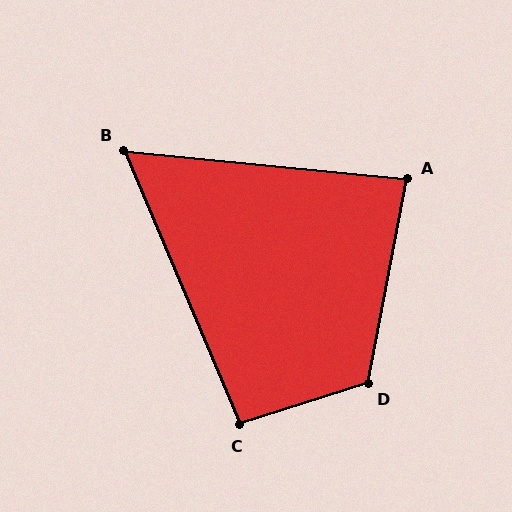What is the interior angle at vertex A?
Approximately 85 degrees (acute).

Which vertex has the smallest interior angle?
B, at approximately 61 degrees.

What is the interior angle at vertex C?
Approximately 95 degrees (obtuse).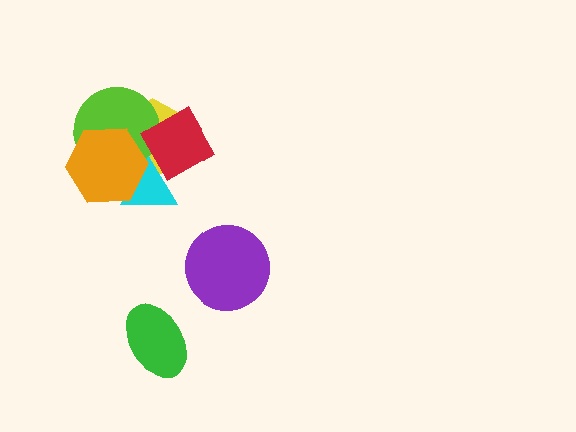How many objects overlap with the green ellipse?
0 objects overlap with the green ellipse.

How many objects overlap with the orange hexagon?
3 objects overlap with the orange hexagon.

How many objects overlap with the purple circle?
0 objects overlap with the purple circle.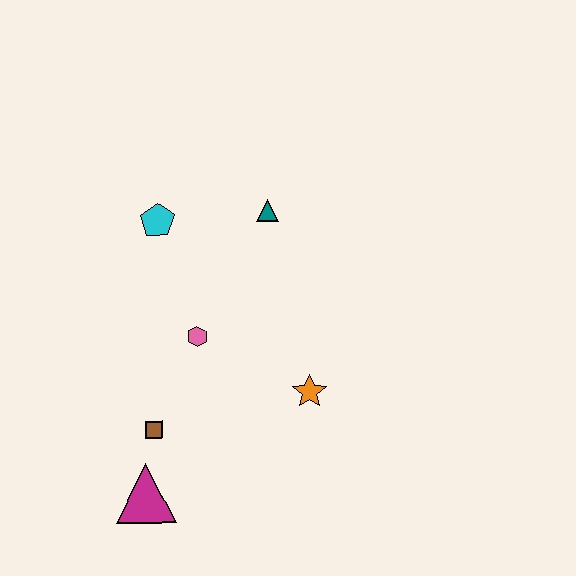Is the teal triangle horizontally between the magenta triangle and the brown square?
No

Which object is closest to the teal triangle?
The cyan pentagon is closest to the teal triangle.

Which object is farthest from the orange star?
The cyan pentagon is farthest from the orange star.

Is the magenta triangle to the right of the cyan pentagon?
No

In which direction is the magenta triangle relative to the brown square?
The magenta triangle is below the brown square.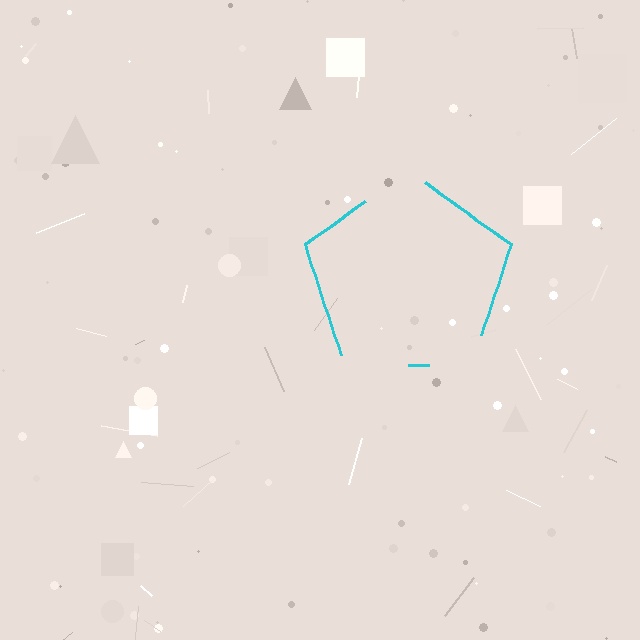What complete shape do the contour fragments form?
The contour fragments form a pentagon.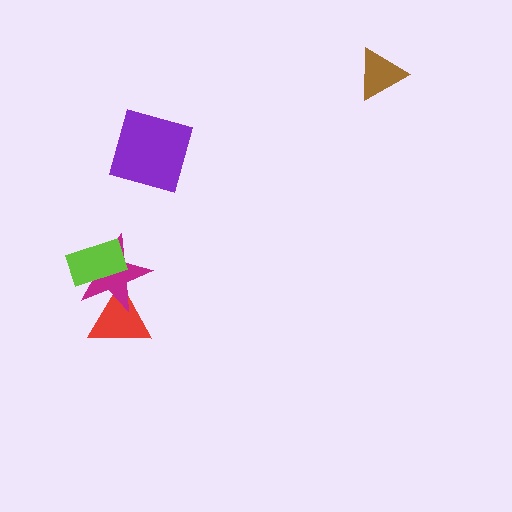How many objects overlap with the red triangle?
1 object overlaps with the red triangle.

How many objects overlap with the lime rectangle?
1 object overlaps with the lime rectangle.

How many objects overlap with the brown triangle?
0 objects overlap with the brown triangle.